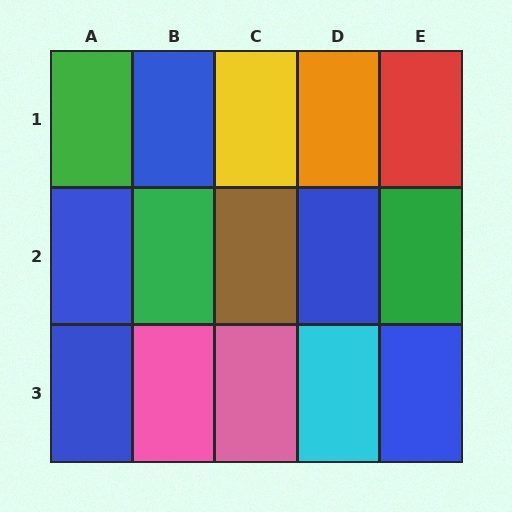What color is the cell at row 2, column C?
Brown.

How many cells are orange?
1 cell is orange.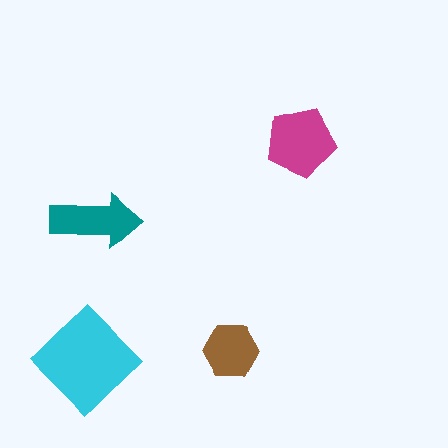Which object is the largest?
The cyan diamond.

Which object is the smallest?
The brown hexagon.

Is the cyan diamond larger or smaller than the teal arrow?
Larger.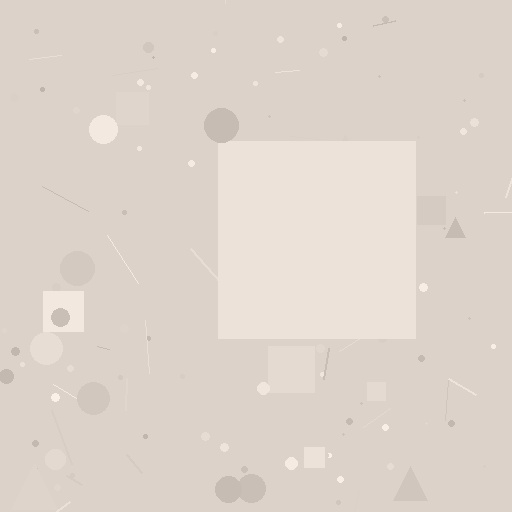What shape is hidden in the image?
A square is hidden in the image.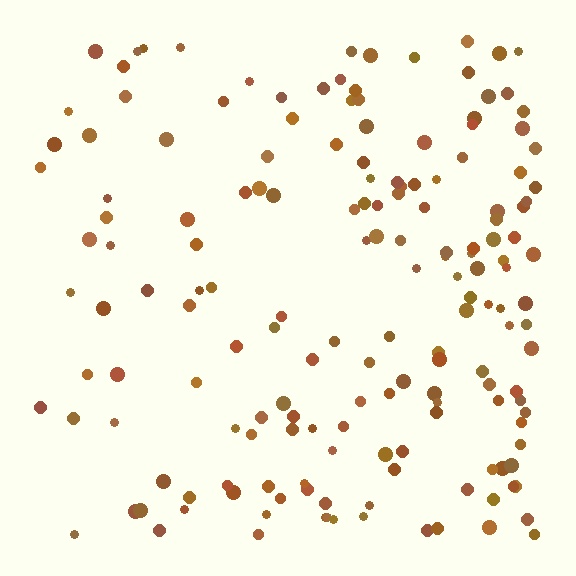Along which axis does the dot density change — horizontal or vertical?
Horizontal.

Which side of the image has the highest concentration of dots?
The right.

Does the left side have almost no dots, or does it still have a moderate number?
Still a moderate number, just noticeably fewer than the right.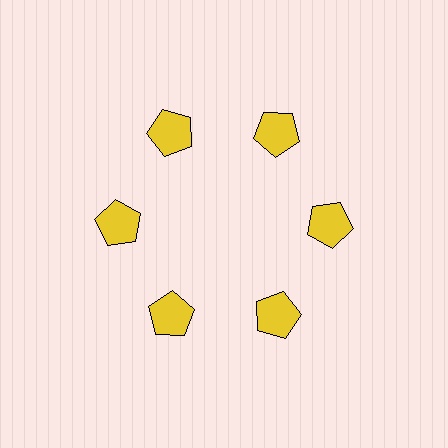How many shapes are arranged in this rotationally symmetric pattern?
There are 6 shapes, arranged in 6 groups of 1.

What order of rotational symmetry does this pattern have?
This pattern has 6-fold rotational symmetry.